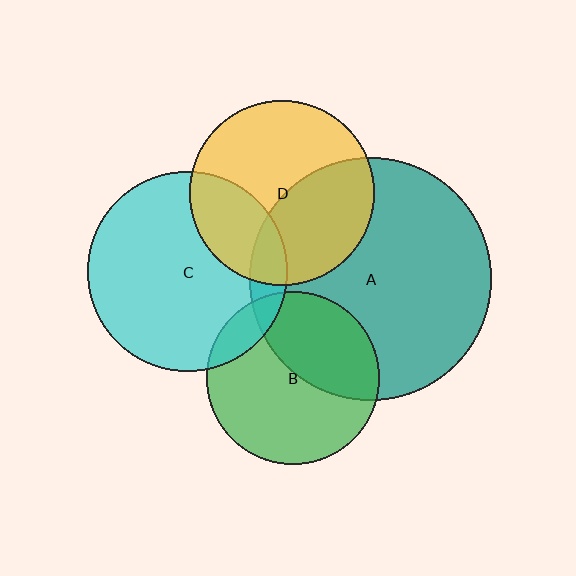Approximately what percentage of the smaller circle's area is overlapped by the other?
Approximately 40%.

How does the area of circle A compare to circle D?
Approximately 1.7 times.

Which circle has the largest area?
Circle A (teal).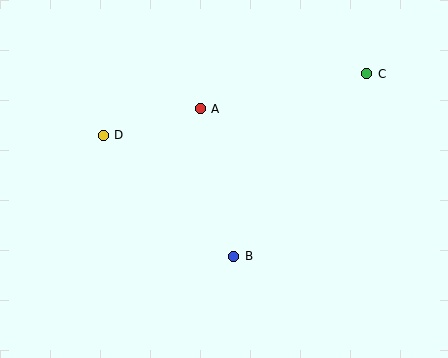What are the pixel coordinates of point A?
Point A is at (200, 109).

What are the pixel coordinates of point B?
Point B is at (234, 256).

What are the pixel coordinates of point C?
Point C is at (367, 74).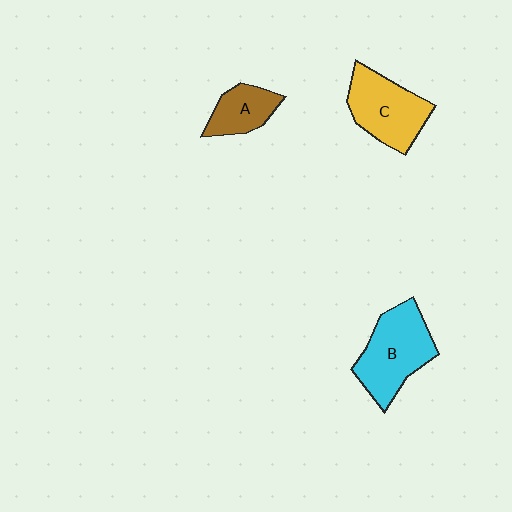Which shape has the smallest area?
Shape A (brown).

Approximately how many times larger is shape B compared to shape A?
Approximately 1.9 times.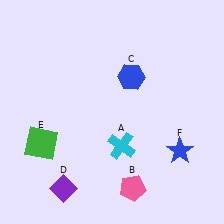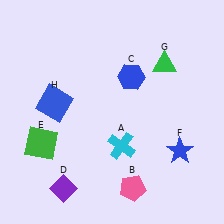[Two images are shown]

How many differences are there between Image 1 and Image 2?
There are 2 differences between the two images.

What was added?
A green triangle (G), a blue square (H) were added in Image 2.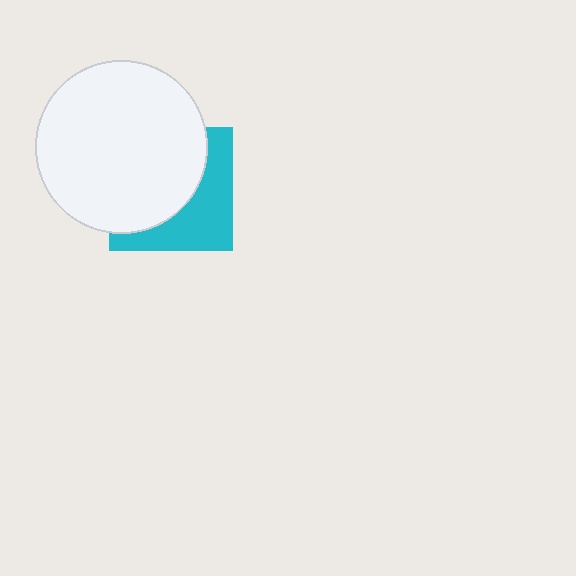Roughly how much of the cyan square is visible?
A small part of it is visible (roughly 43%).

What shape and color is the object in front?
The object in front is a white circle.